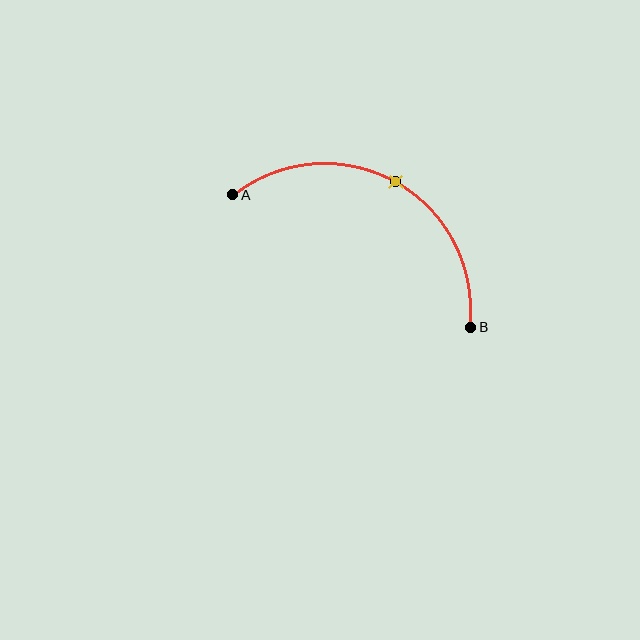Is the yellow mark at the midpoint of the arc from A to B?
Yes. The yellow mark lies on the arc at equal arc-length from both A and B — it is the arc midpoint.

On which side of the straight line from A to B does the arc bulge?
The arc bulges above the straight line connecting A and B.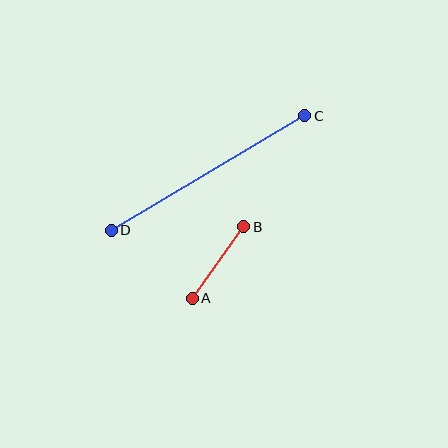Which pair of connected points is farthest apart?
Points C and D are farthest apart.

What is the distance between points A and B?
The distance is approximately 88 pixels.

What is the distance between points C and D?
The distance is approximately 225 pixels.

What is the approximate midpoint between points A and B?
The midpoint is at approximately (218, 262) pixels.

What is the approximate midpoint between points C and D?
The midpoint is at approximately (208, 173) pixels.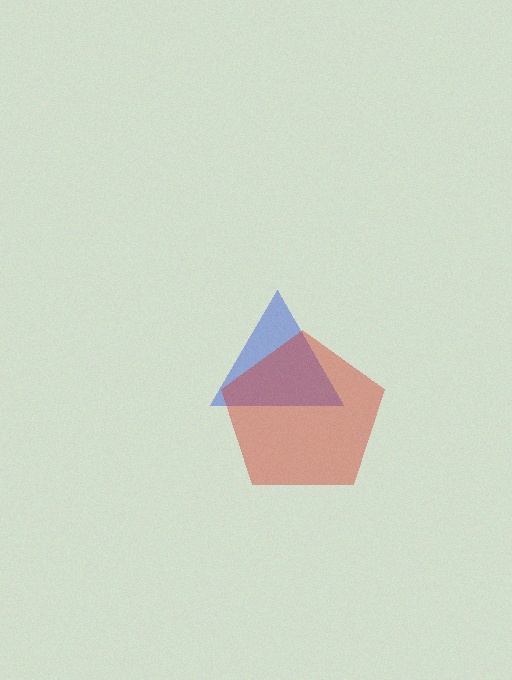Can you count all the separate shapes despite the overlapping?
Yes, there are 2 separate shapes.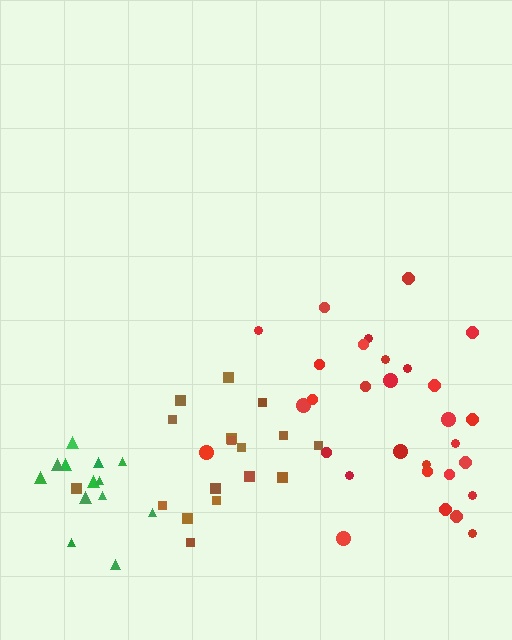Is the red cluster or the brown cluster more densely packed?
Red.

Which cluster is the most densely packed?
Green.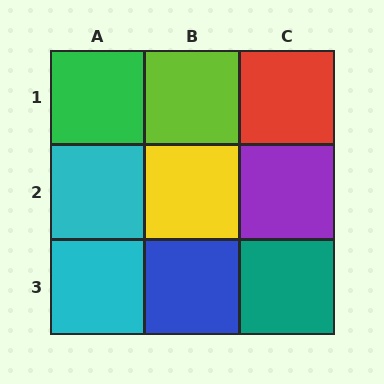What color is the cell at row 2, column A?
Cyan.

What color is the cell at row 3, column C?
Teal.